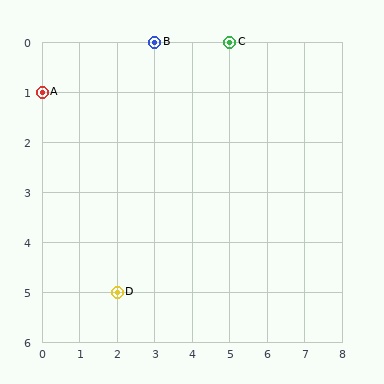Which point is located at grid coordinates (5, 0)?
Point C is at (5, 0).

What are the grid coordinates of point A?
Point A is at grid coordinates (0, 1).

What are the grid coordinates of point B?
Point B is at grid coordinates (3, 0).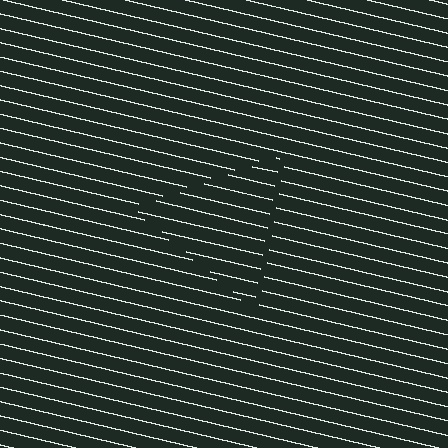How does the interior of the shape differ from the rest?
The interior of the shape contains the same grating, shifted by half a period — the contour is defined by the phase discontinuity where line-ends from the inner and outer gratings abut.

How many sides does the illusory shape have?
3 sides — the line-ends trace a triangle.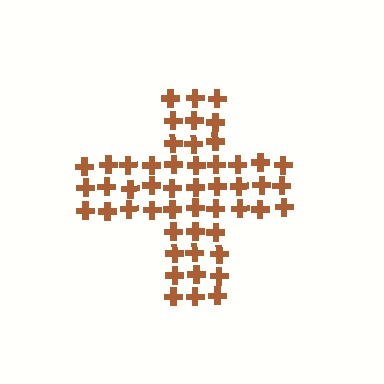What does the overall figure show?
The overall figure shows a cross.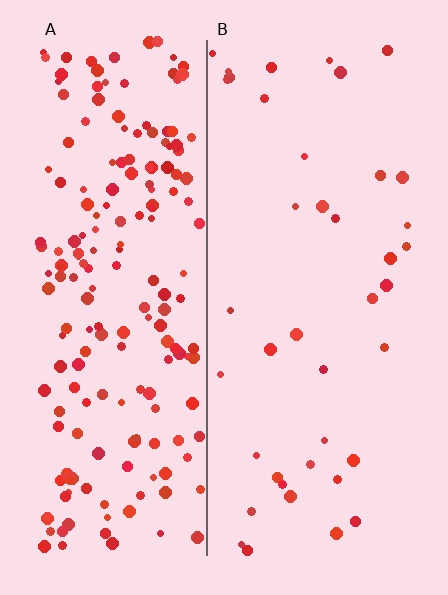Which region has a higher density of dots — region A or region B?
A (the left).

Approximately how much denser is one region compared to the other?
Approximately 4.8× — region A over region B.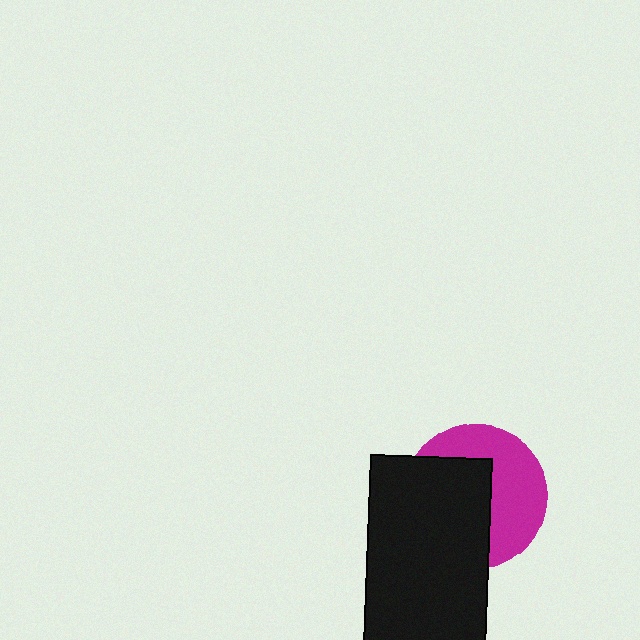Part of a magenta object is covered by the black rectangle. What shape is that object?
It is a circle.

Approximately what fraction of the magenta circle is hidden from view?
Roughly 52% of the magenta circle is hidden behind the black rectangle.